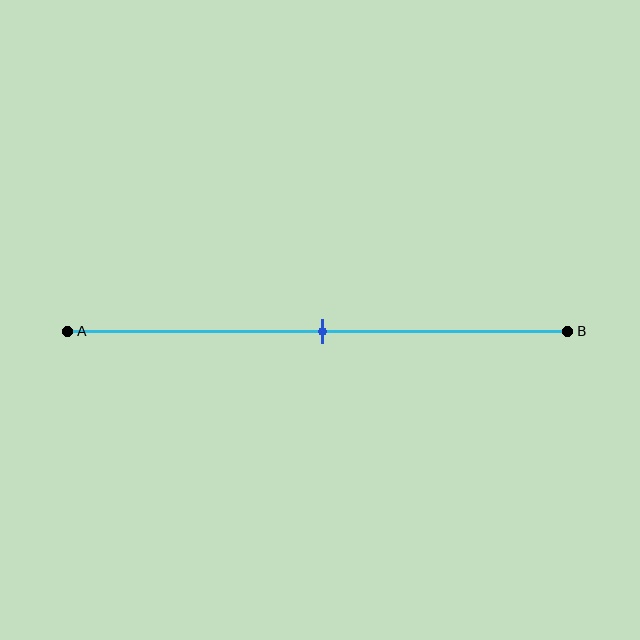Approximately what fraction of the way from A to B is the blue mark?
The blue mark is approximately 50% of the way from A to B.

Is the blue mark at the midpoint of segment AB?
Yes, the mark is approximately at the midpoint.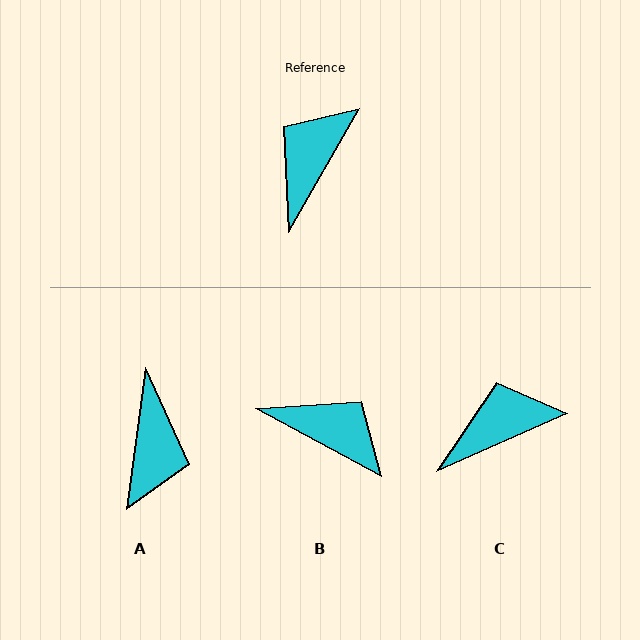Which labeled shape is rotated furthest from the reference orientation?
A, about 158 degrees away.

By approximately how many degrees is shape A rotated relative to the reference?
Approximately 158 degrees clockwise.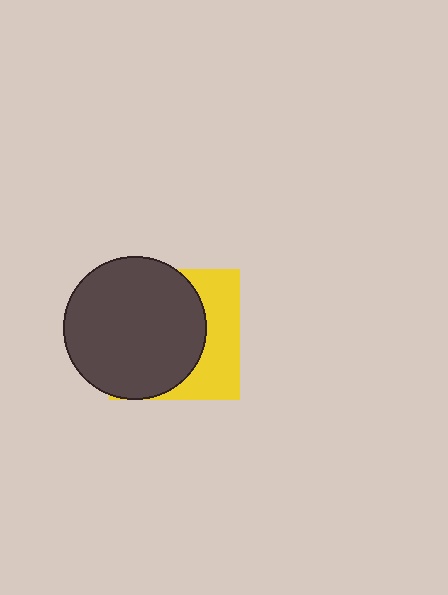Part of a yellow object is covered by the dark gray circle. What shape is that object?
It is a square.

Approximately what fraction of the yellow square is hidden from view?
Roughly 65% of the yellow square is hidden behind the dark gray circle.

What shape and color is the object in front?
The object in front is a dark gray circle.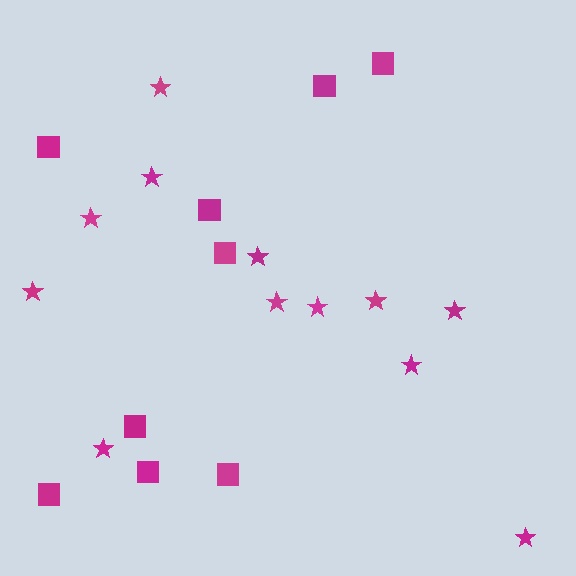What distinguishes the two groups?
There are 2 groups: one group of stars (12) and one group of squares (9).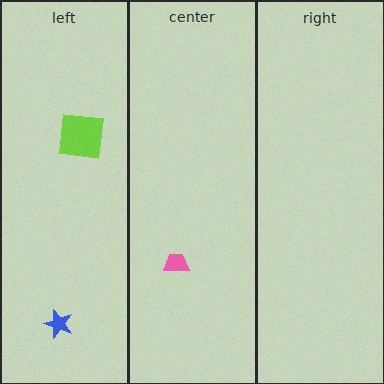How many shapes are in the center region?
1.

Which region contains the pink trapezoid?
The center region.